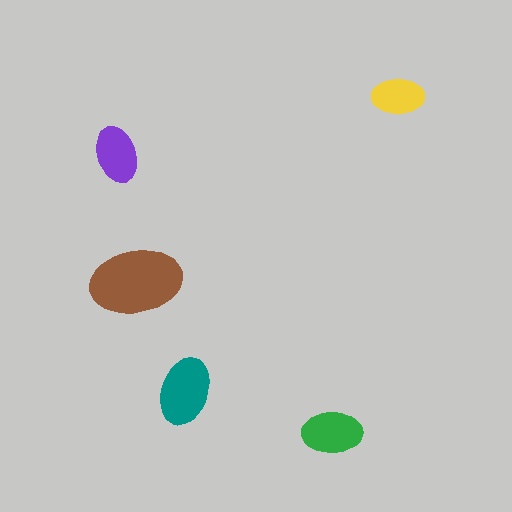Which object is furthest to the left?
The purple ellipse is leftmost.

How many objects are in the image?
There are 5 objects in the image.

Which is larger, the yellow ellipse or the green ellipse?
The green one.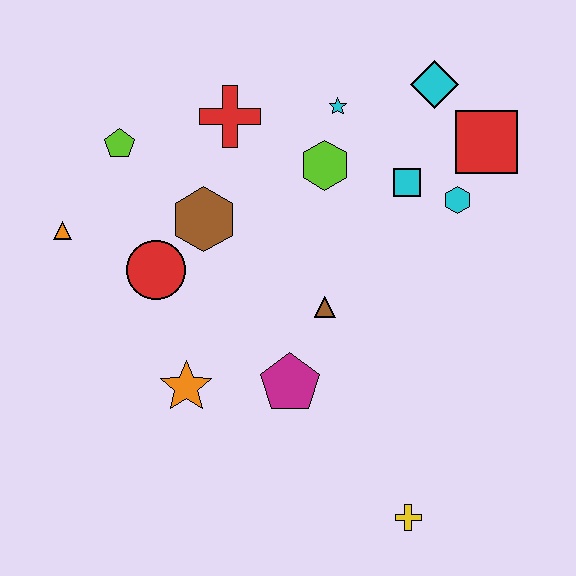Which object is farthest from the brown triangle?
The orange triangle is farthest from the brown triangle.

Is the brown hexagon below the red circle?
No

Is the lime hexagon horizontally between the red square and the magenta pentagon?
Yes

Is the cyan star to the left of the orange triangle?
No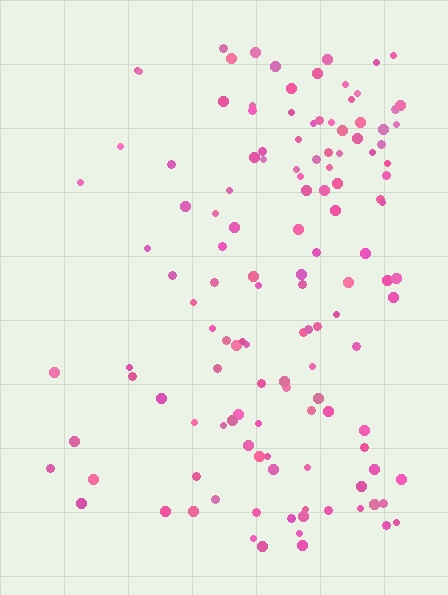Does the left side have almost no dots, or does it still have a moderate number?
Still a moderate number, just noticeably fewer than the right.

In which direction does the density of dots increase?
From left to right, with the right side densest.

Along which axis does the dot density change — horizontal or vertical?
Horizontal.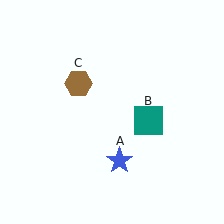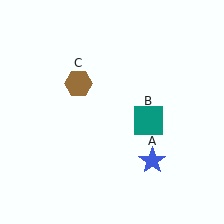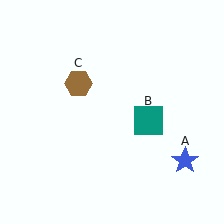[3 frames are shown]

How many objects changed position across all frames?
1 object changed position: blue star (object A).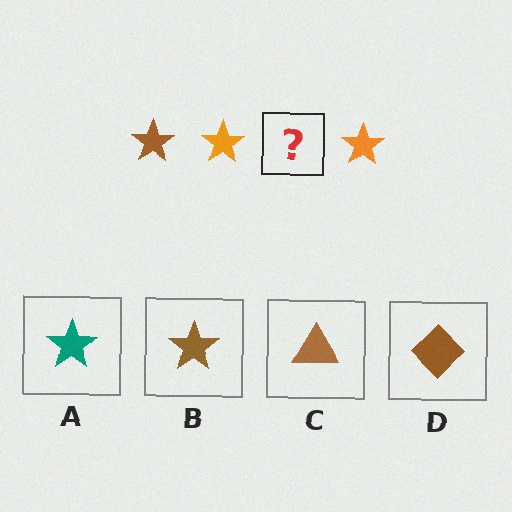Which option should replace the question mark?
Option B.